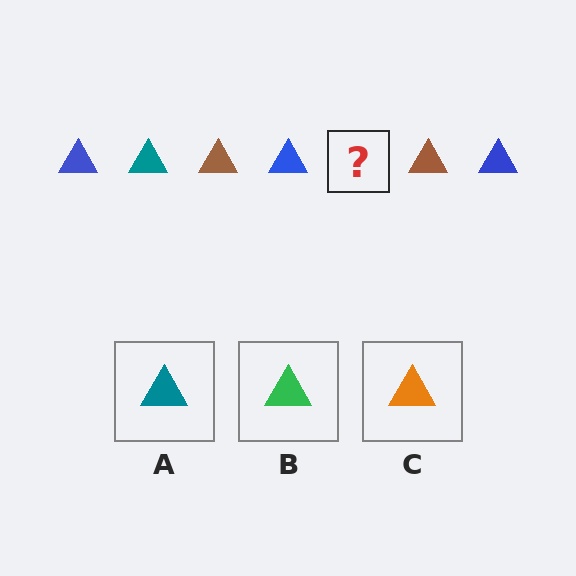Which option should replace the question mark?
Option A.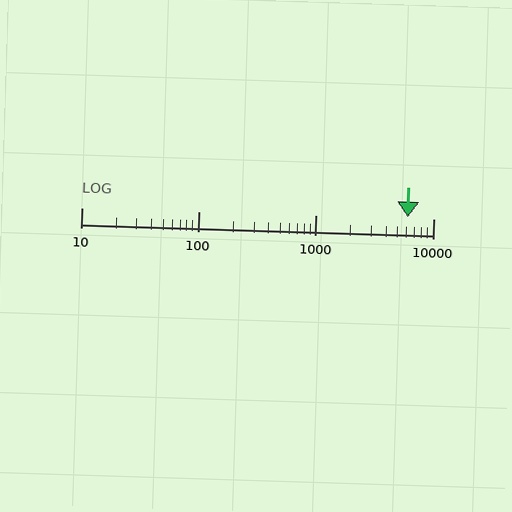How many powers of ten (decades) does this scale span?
The scale spans 3 decades, from 10 to 10000.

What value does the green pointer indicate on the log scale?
The pointer indicates approximately 6100.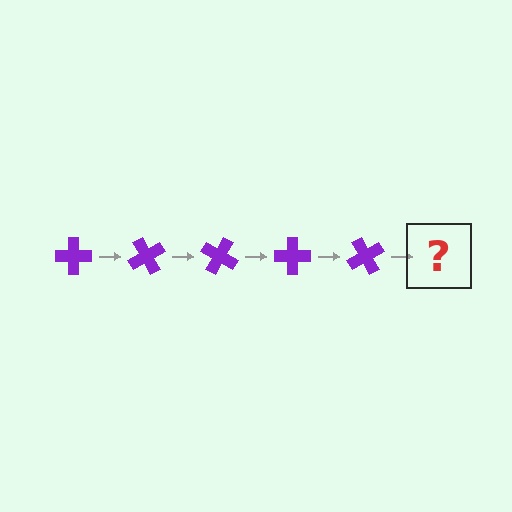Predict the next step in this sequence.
The next step is a purple cross rotated 300 degrees.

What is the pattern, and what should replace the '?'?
The pattern is that the cross rotates 60 degrees each step. The '?' should be a purple cross rotated 300 degrees.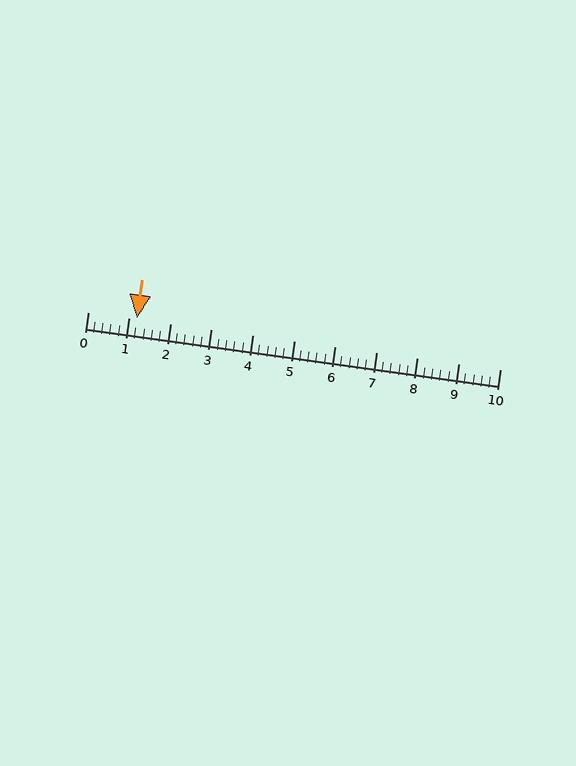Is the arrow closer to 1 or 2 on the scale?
The arrow is closer to 1.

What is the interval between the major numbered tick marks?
The major tick marks are spaced 1 units apart.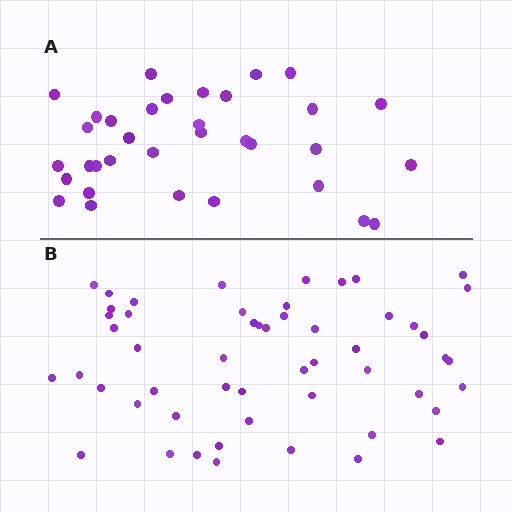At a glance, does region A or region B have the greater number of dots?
Region B (the bottom region) has more dots.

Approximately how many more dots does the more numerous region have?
Region B has approximately 20 more dots than region A.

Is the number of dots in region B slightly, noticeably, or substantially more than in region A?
Region B has substantially more. The ratio is roughly 1.6 to 1.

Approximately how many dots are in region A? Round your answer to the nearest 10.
About 30 dots. (The exact count is 34, which rounds to 30.)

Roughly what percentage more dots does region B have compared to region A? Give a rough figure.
About 55% more.